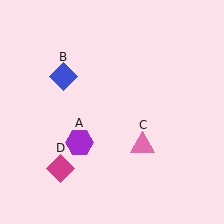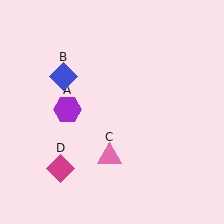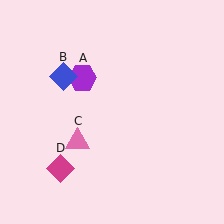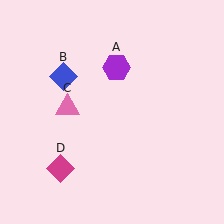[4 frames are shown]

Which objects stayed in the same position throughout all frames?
Blue diamond (object B) and magenta diamond (object D) remained stationary.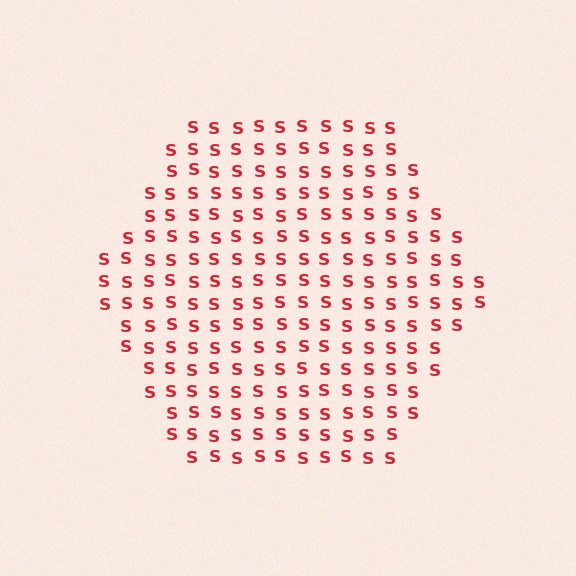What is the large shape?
The large shape is a hexagon.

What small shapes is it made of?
It is made of small letter S's.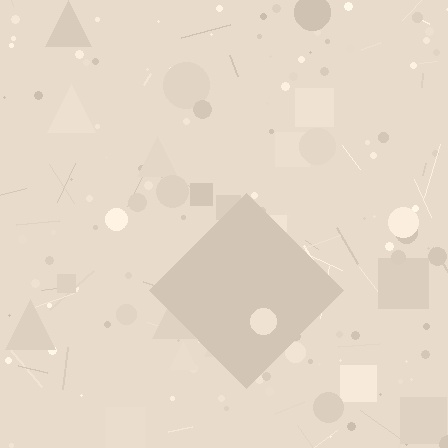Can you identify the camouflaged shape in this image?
The camouflaged shape is a diamond.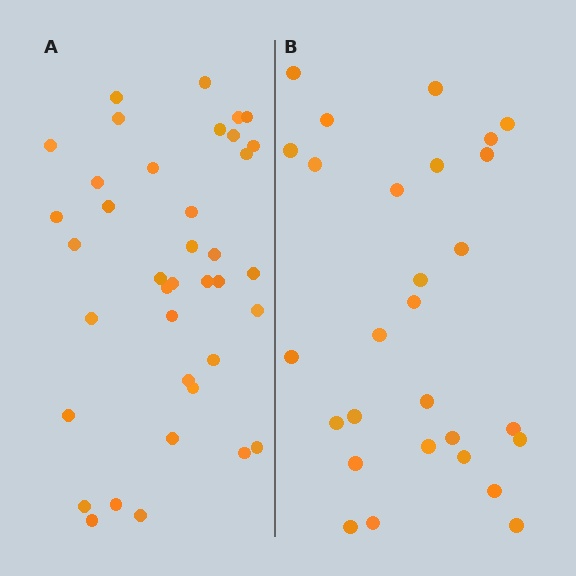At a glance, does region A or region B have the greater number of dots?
Region A (the left region) has more dots.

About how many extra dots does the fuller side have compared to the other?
Region A has roughly 10 or so more dots than region B.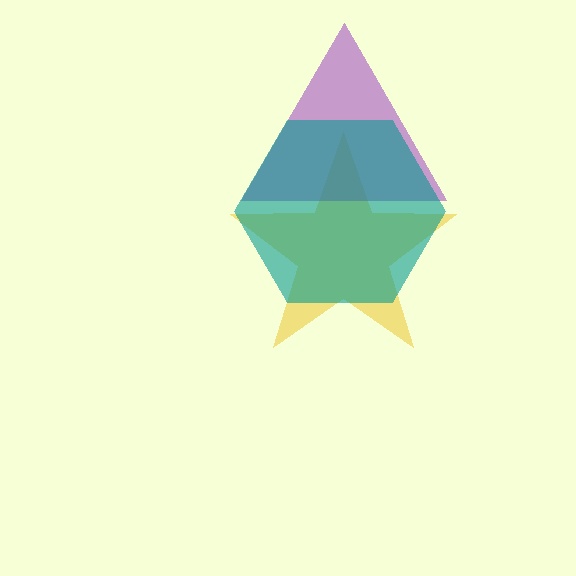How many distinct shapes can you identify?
There are 3 distinct shapes: a yellow star, a purple triangle, a teal hexagon.